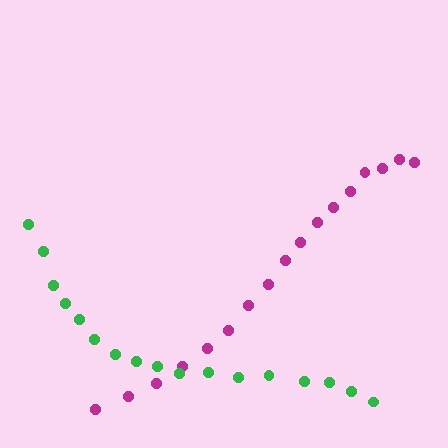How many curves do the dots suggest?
There are 2 distinct paths.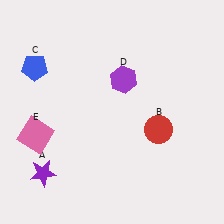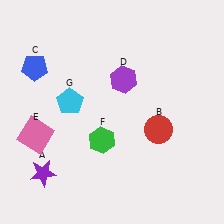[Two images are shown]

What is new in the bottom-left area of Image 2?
A green hexagon (F) was added in the bottom-left area of Image 2.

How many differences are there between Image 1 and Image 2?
There are 2 differences between the two images.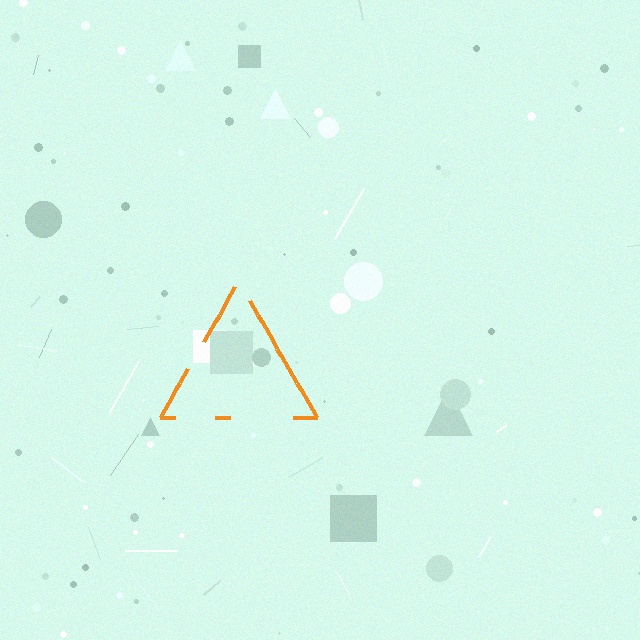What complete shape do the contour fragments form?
The contour fragments form a triangle.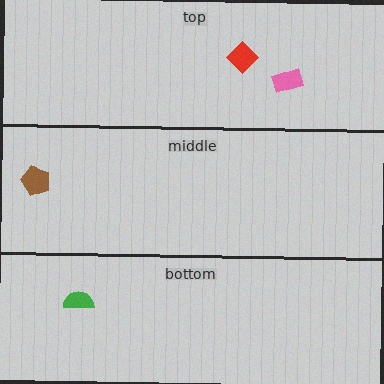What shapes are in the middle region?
The brown pentagon.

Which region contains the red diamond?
The top region.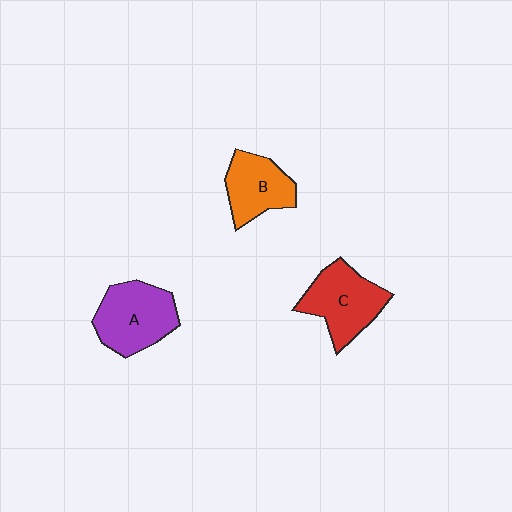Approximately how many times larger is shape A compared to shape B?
Approximately 1.3 times.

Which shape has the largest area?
Shape A (purple).